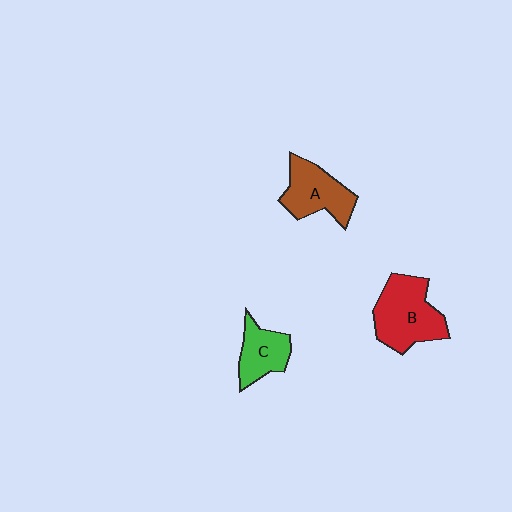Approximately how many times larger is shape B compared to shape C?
Approximately 1.6 times.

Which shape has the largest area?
Shape B (red).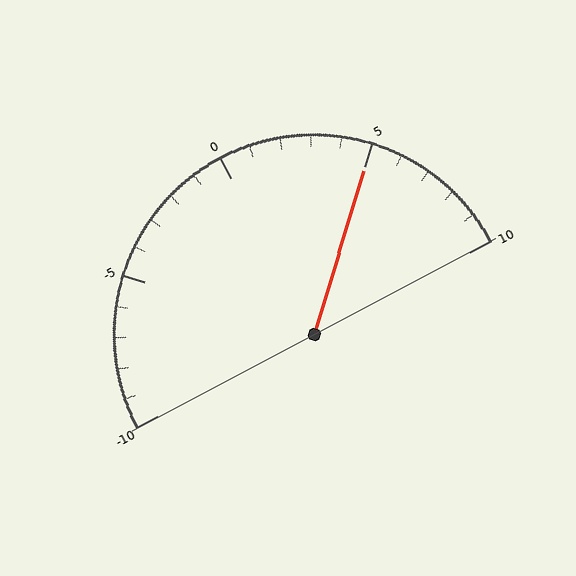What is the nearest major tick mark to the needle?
The nearest major tick mark is 5.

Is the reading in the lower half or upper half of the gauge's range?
The reading is in the upper half of the range (-10 to 10).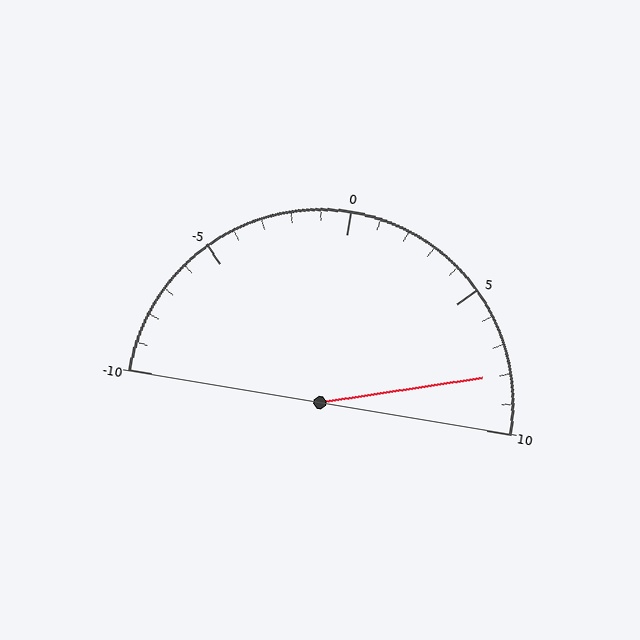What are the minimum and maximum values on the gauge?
The gauge ranges from -10 to 10.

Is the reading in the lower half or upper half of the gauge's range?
The reading is in the upper half of the range (-10 to 10).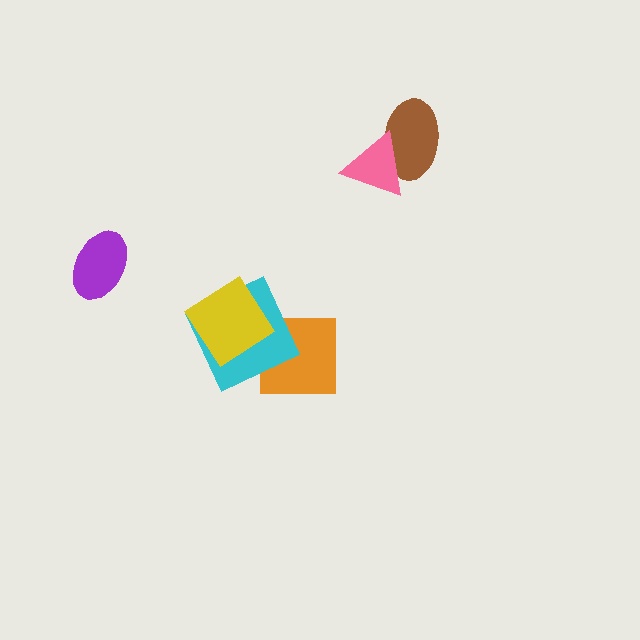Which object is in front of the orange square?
The cyan square is in front of the orange square.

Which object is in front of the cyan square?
The yellow diamond is in front of the cyan square.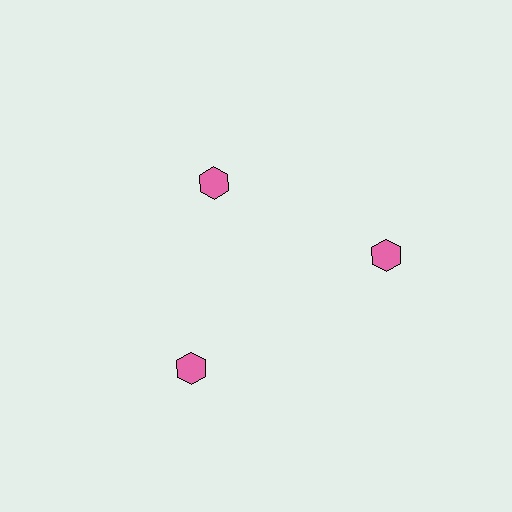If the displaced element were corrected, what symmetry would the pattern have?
It would have 3-fold rotational symmetry — the pattern would map onto itself every 120 degrees.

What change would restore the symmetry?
The symmetry would be restored by moving it outward, back onto the ring so that all 3 hexagons sit at equal angles and equal distance from the center.